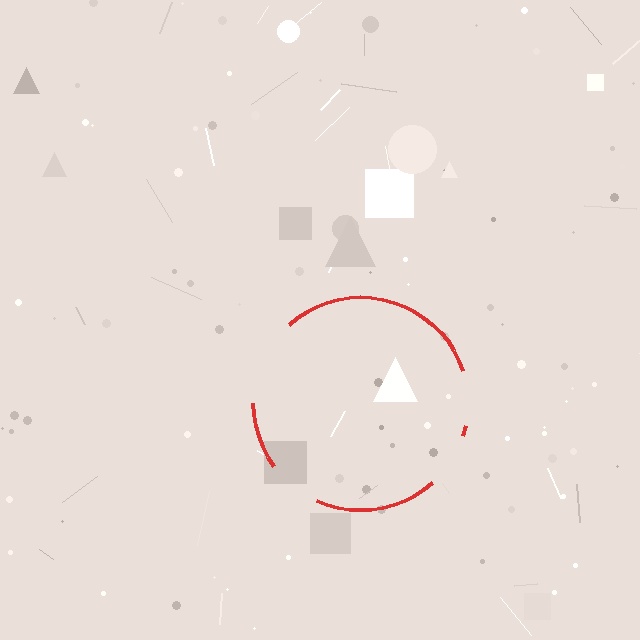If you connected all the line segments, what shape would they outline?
They would outline a circle.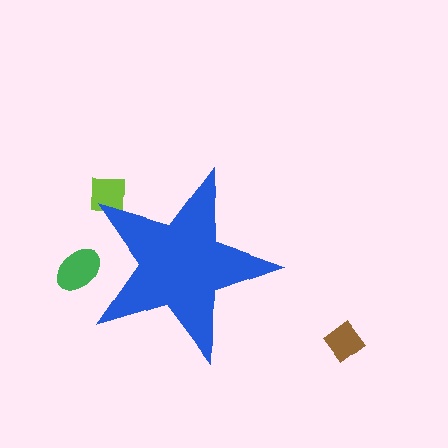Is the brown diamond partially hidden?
No, the brown diamond is fully visible.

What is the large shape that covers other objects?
A blue star.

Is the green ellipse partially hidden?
Yes, the green ellipse is partially hidden behind the blue star.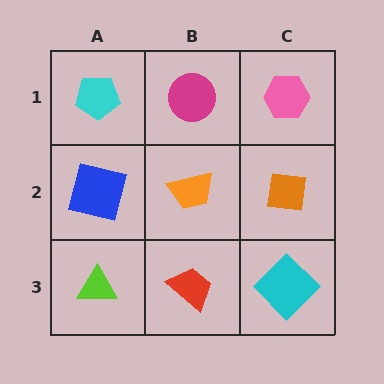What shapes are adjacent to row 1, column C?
An orange square (row 2, column C), a magenta circle (row 1, column B).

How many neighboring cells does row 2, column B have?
4.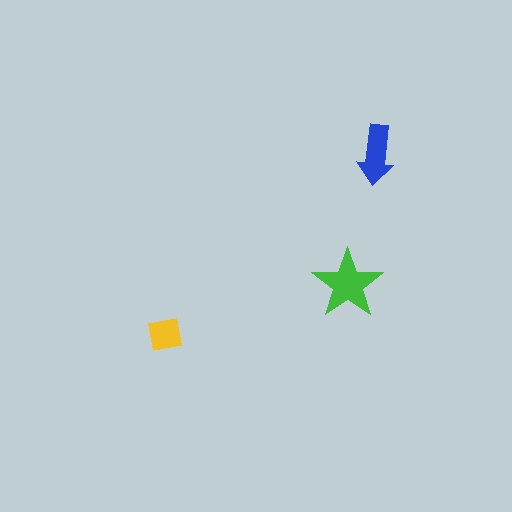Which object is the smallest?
The yellow square.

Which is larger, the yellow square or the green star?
The green star.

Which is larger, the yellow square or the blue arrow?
The blue arrow.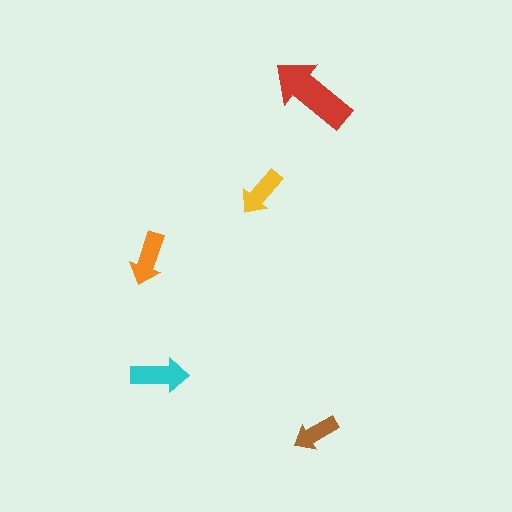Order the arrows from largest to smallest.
the red one, the cyan one, the orange one, the yellow one, the brown one.